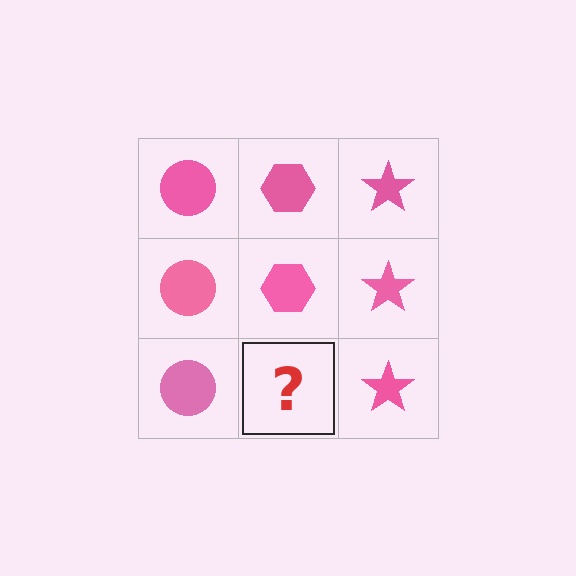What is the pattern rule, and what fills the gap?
The rule is that each column has a consistent shape. The gap should be filled with a pink hexagon.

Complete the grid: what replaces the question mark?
The question mark should be replaced with a pink hexagon.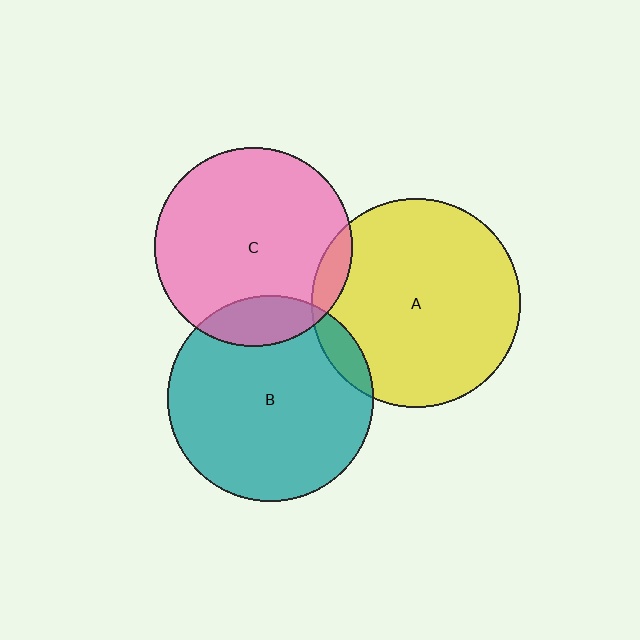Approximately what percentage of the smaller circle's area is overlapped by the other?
Approximately 5%.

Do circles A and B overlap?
Yes.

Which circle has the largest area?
Circle A (yellow).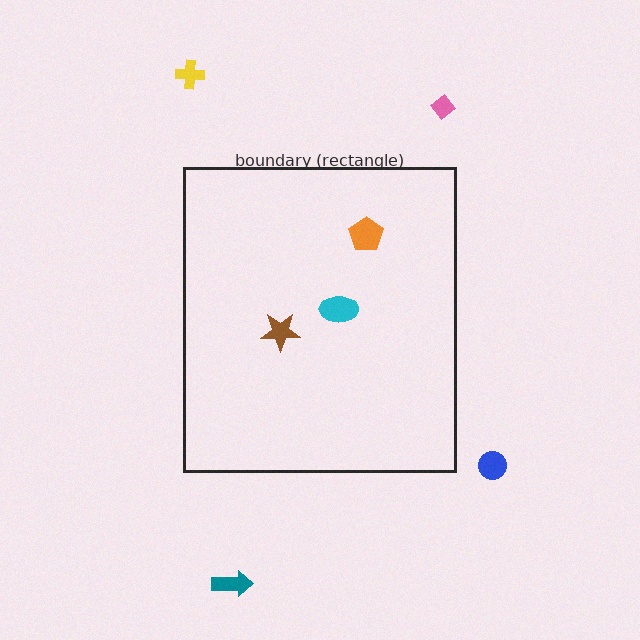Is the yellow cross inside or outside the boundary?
Outside.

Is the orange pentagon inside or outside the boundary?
Inside.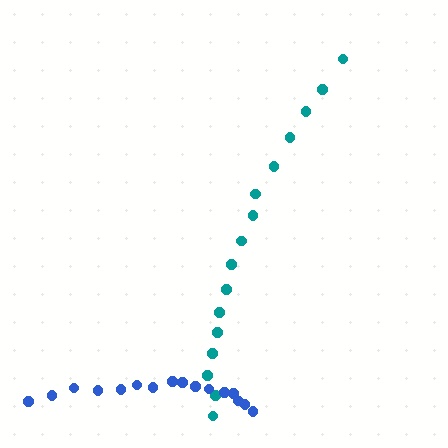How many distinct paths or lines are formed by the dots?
There are 2 distinct paths.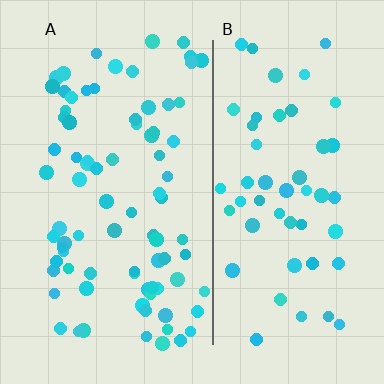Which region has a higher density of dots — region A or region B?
A (the left).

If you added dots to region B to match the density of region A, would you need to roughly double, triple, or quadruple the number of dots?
Approximately double.